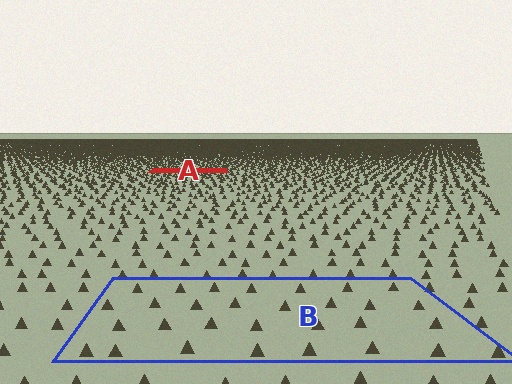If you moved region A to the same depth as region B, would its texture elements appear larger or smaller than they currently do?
They would appear larger. At a closer depth, the same texture elements are projected at a bigger on-screen size.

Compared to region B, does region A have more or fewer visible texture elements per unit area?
Region A has more texture elements per unit area — they are packed more densely because it is farther away.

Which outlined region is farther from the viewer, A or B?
Region A is farther from the viewer — the texture elements inside it appear smaller and more densely packed.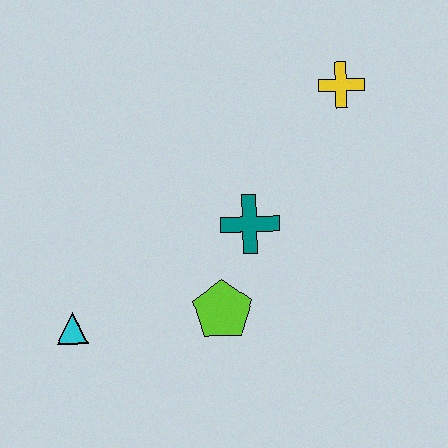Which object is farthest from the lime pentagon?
The yellow cross is farthest from the lime pentagon.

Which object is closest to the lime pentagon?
The teal cross is closest to the lime pentagon.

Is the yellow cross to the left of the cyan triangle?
No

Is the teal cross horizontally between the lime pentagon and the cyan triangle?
No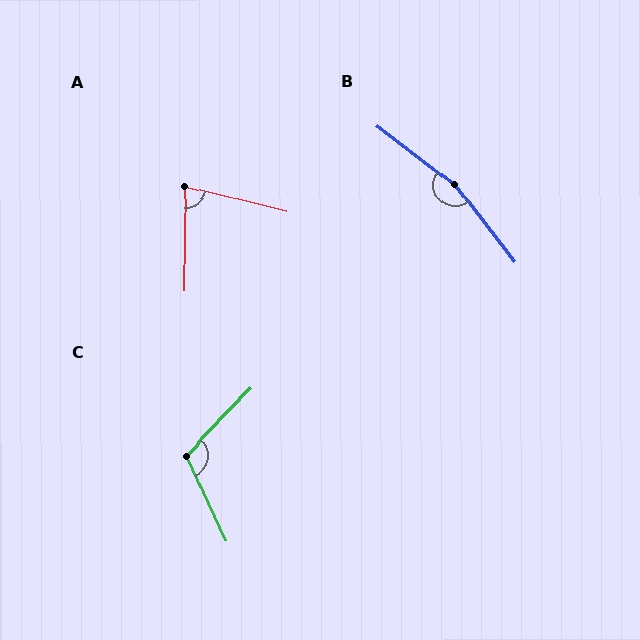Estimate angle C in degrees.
Approximately 111 degrees.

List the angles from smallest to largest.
A (77°), C (111°), B (165°).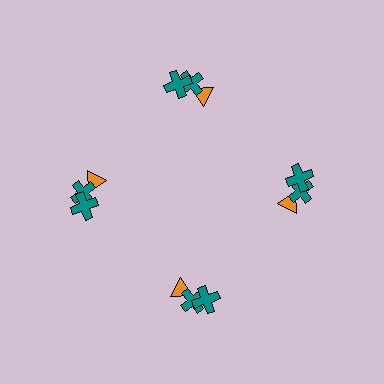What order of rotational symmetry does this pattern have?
This pattern has 4-fold rotational symmetry.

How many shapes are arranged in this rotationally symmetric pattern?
There are 12 shapes, arranged in 4 groups of 3.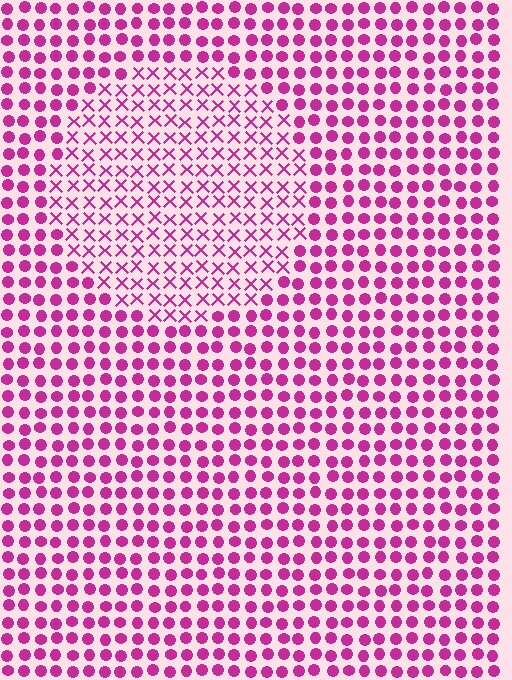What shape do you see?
I see a circle.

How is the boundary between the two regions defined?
The boundary is defined by a change in element shape: X marks inside vs. circles outside. All elements share the same color and spacing.